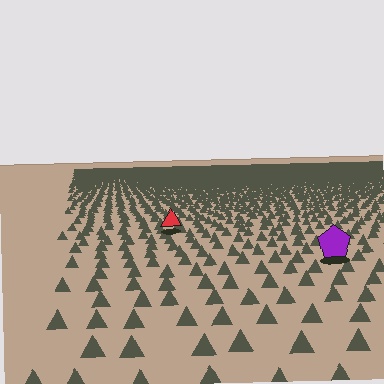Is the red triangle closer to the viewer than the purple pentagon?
No. The purple pentagon is closer — you can tell from the texture gradient: the ground texture is coarser near it.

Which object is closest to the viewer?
The purple pentagon is closest. The texture marks near it are larger and more spread out.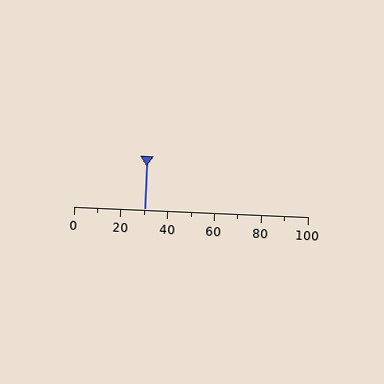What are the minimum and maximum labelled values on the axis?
The axis runs from 0 to 100.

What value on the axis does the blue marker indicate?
The marker indicates approximately 30.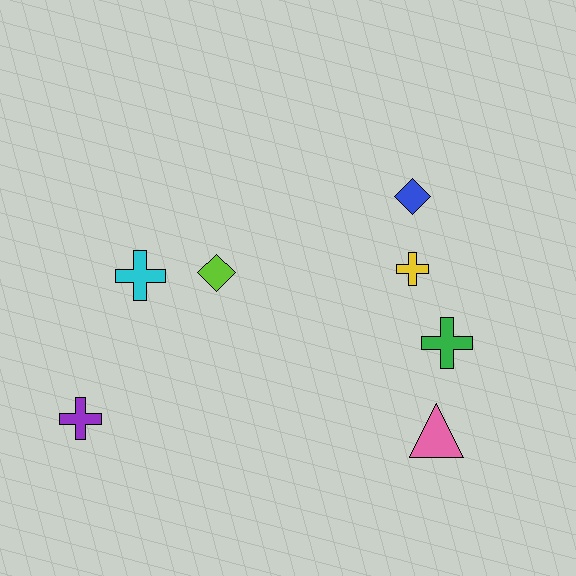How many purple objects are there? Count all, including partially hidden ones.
There is 1 purple object.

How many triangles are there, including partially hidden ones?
There is 1 triangle.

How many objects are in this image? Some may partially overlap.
There are 7 objects.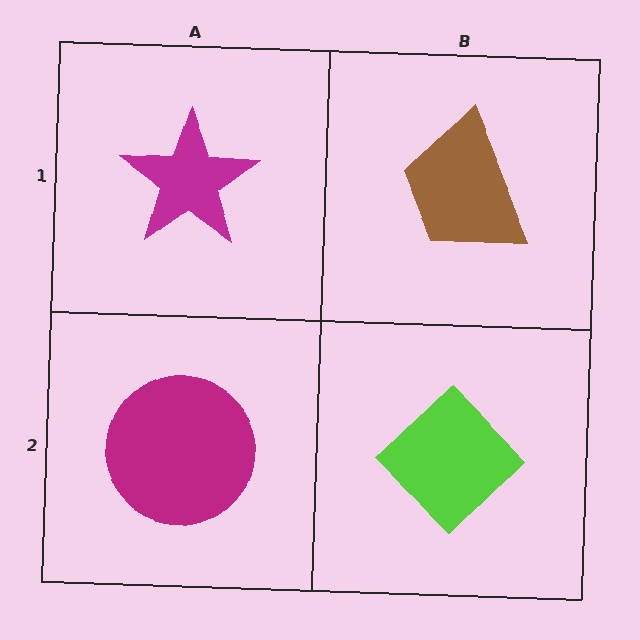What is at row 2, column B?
A lime diamond.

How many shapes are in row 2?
2 shapes.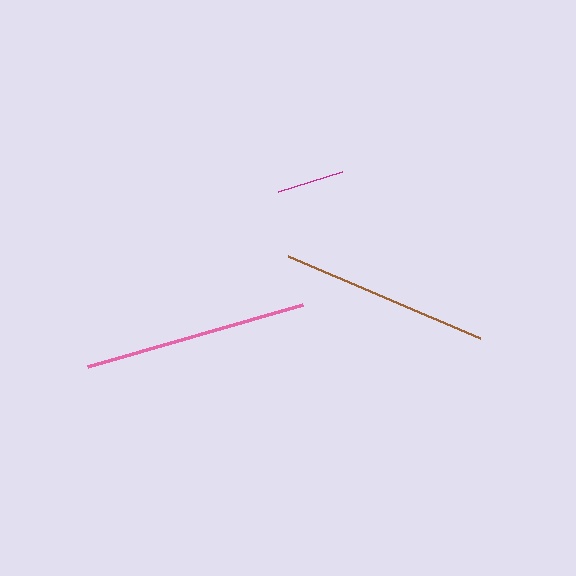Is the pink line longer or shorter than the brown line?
The pink line is longer than the brown line.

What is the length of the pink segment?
The pink segment is approximately 224 pixels long.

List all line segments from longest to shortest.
From longest to shortest: pink, brown, magenta.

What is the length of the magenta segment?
The magenta segment is approximately 67 pixels long.